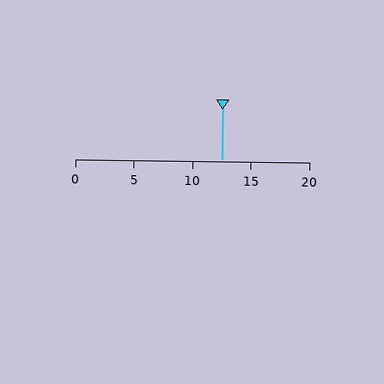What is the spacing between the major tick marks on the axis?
The major ticks are spaced 5 apart.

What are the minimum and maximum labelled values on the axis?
The axis runs from 0 to 20.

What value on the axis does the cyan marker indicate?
The marker indicates approximately 12.5.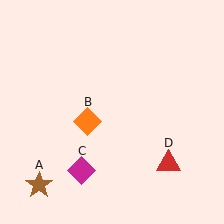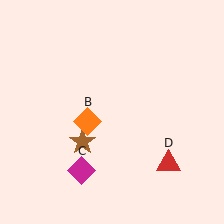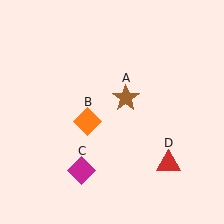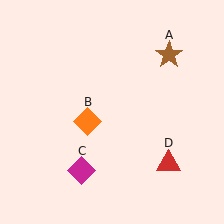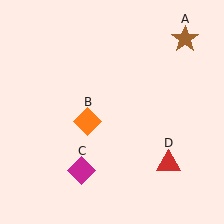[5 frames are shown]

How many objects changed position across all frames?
1 object changed position: brown star (object A).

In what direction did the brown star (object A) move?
The brown star (object A) moved up and to the right.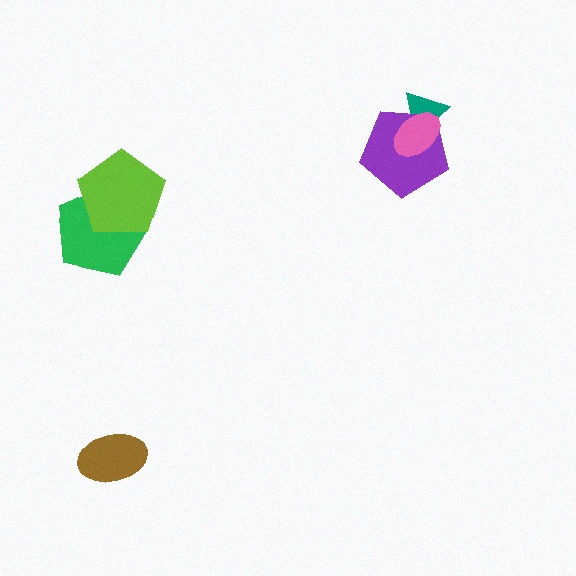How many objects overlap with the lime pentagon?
1 object overlaps with the lime pentagon.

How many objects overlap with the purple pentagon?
2 objects overlap with the purple pentagon.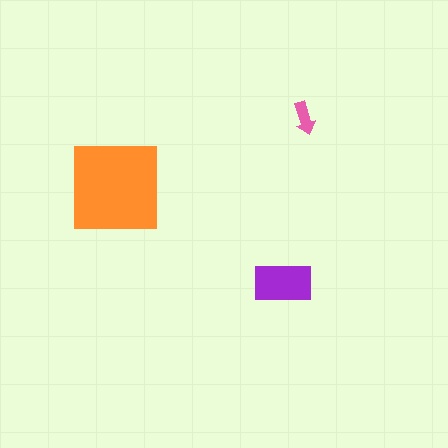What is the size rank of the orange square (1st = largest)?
1st.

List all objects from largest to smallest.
The orange square, the purple rectangle, the pink arrow.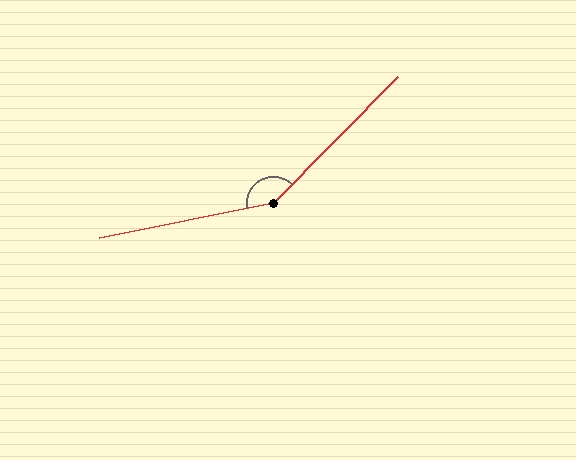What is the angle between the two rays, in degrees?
Approximately 146 degrees.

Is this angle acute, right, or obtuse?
It is obtuse.